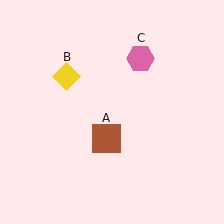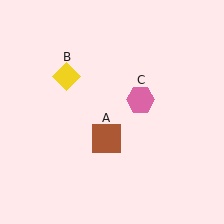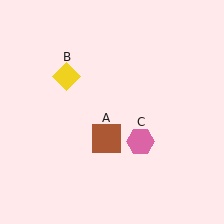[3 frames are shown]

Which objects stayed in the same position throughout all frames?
Brown square (object A) and yellow diamond (object B) remained stationary.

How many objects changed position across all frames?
1 object changed position: pink hexagon (object C).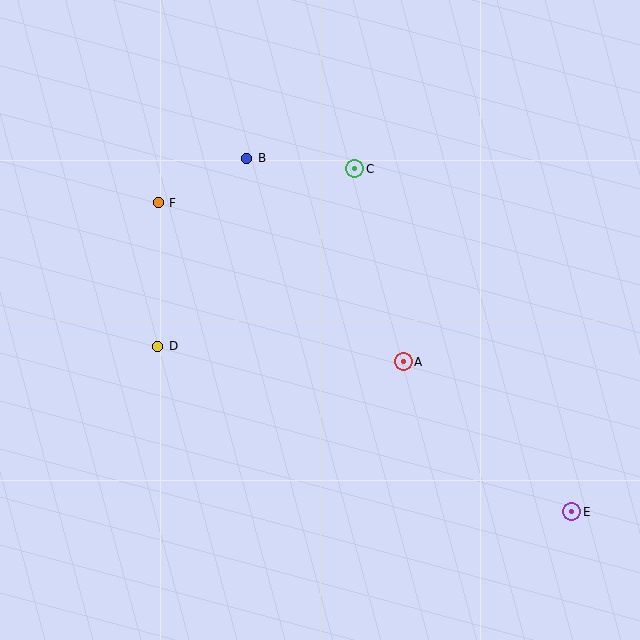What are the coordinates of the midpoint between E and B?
The midpoint between E and B is at (409, 335).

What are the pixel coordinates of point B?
Point B is at (247, 158).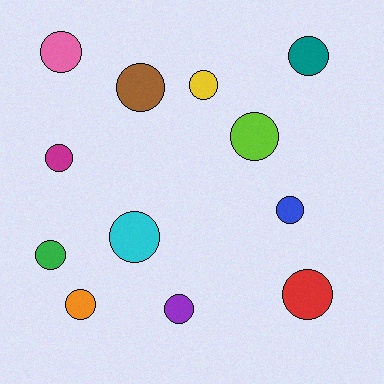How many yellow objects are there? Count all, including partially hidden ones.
There is 1 yellow object.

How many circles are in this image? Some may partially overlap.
There are 12 circles.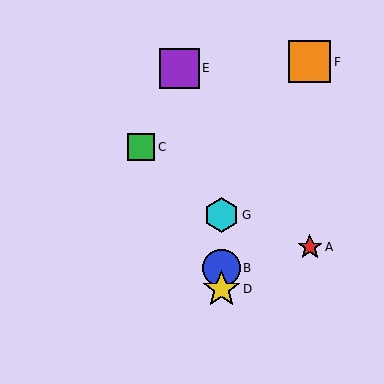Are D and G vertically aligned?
Yes, both are at x≈221.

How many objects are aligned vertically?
3 objects (B, D, G) are aligned vertically.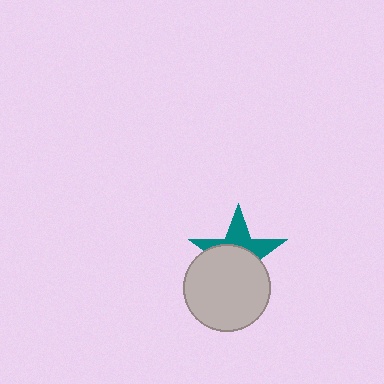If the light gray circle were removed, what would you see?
You would see the complete teal star.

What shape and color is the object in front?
The object in front is a light gray circle.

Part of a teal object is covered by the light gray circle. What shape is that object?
It is a star.